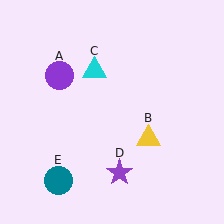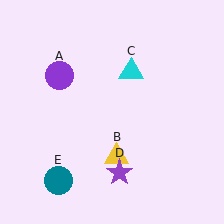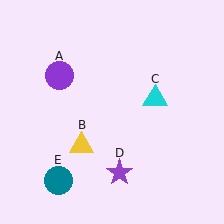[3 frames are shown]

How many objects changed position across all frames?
2 objects changed position: yellow triangle (object B), cyan triangle (object C).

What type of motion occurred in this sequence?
The yellow triangle (object B), cyan triangle (object C) rotated clockwise around the center of the scene.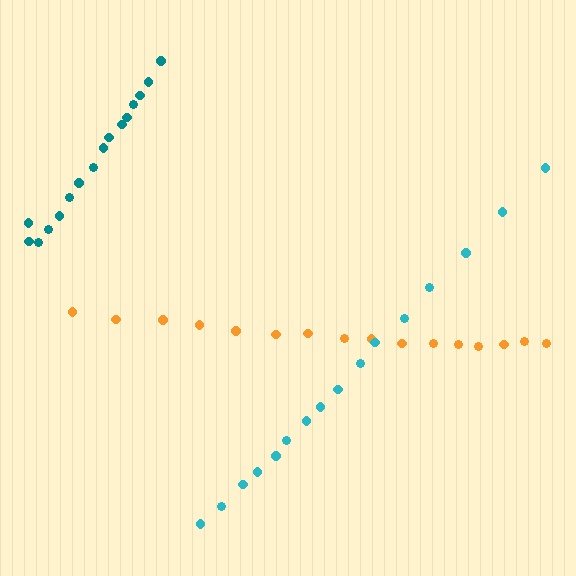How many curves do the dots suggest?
There are 3 distinct paths.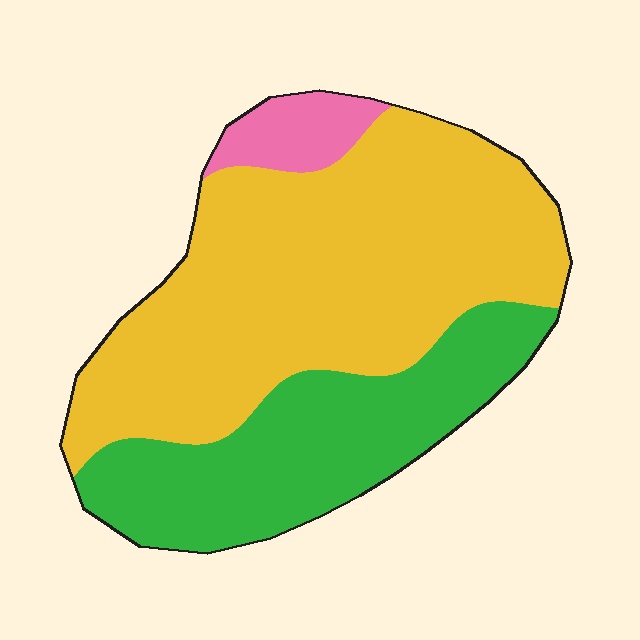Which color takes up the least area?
Pink, at roughly 5%.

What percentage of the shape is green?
Green covers around 35% of the shape.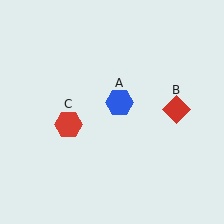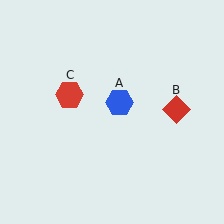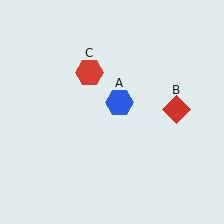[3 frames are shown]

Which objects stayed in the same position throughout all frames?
Blue hexagon (object A) and red diamond (object B) remained stationary.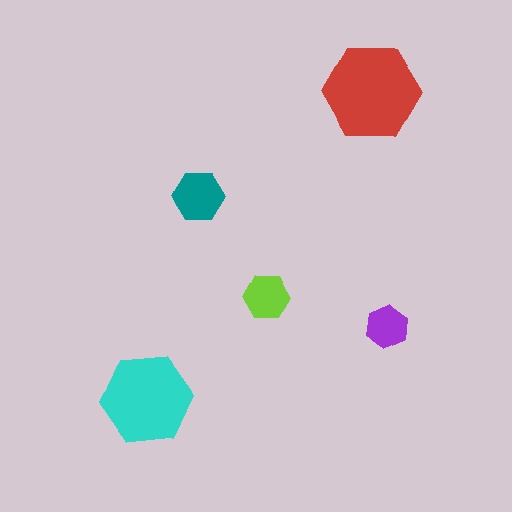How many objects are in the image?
There are 5 objects in the image.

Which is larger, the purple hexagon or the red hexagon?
The red one.